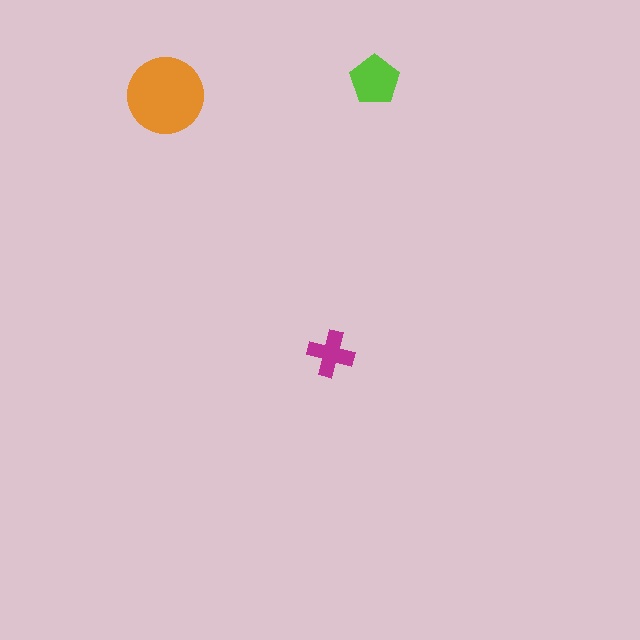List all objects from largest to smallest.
The orange circle, the lime pentagon, the magenta cross.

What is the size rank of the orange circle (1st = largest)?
1st.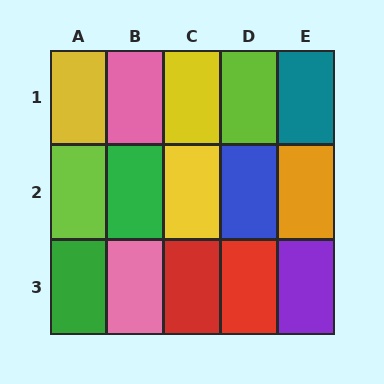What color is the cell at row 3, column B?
Pink.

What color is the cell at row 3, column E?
Purple.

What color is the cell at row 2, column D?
Blue.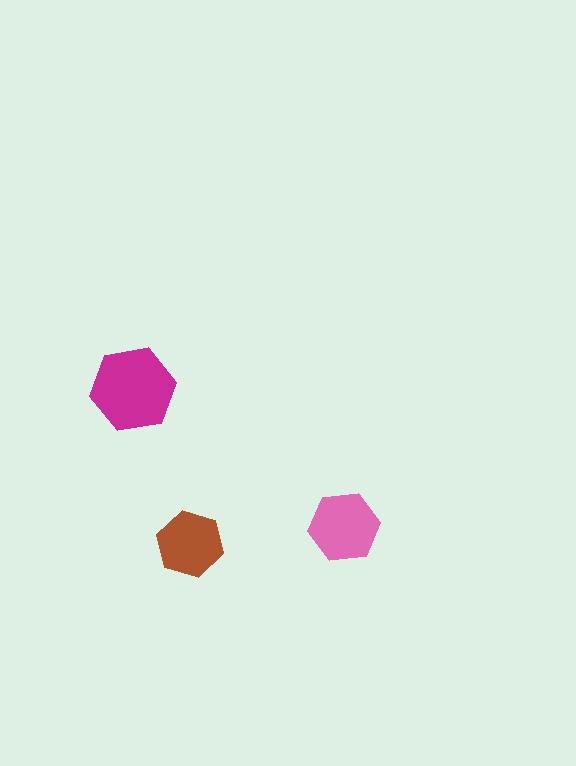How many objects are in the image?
There are 3 objects in the image.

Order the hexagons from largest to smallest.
the magenta one, the pink one, the brown one.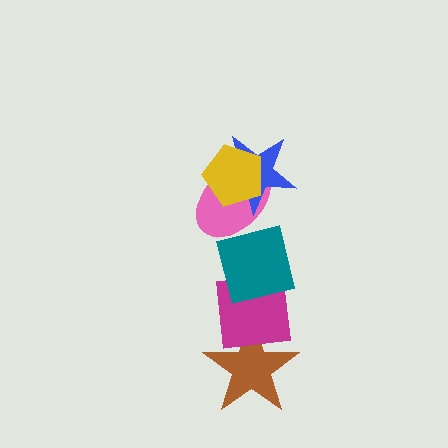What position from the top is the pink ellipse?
The pink ellipse is 3rd from the top.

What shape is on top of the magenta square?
The teal square is on top of the magenta square.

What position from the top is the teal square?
The teal square is 4th from the top.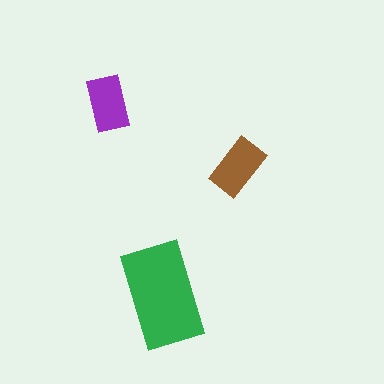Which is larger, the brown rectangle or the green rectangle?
The green one.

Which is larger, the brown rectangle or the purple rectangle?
The brown one.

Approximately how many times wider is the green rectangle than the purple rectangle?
About 2 times wider.